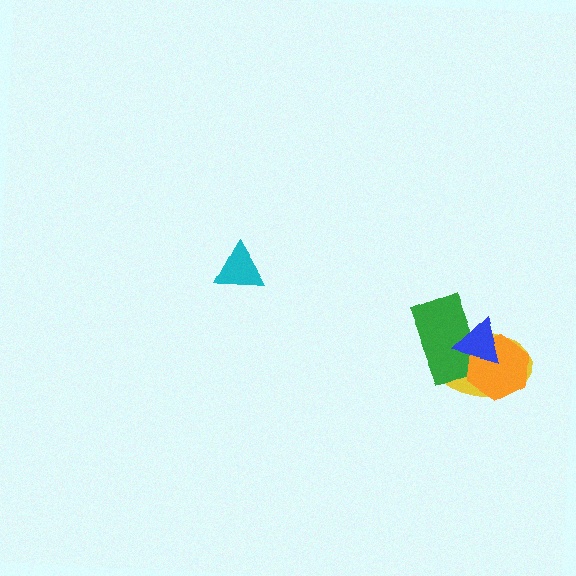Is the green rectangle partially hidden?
Yes, it is partially covered by another shape.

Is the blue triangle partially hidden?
No, no other shape covers it.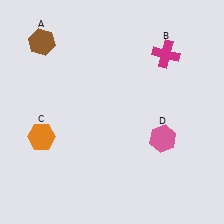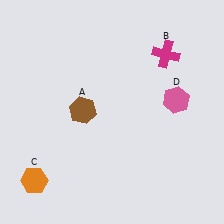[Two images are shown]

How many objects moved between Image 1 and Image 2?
3 objects moved between the two images.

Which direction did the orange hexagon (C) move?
The orange hexagon (C) moved down.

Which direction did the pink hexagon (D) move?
The pink hexagon (D) moved up.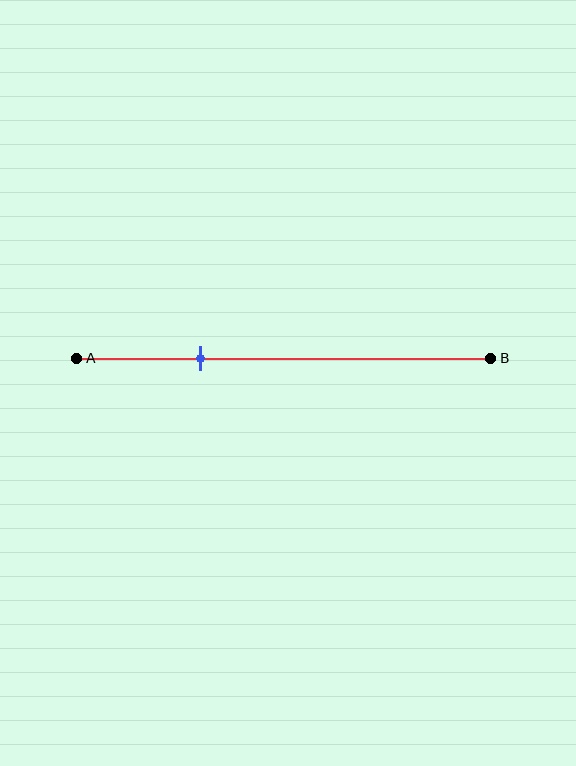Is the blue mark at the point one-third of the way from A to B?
No, the mark is at about 30% from A, not at the 33% one-third point.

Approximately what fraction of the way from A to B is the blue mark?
The blue mark is approximately 30% of the way from A to B.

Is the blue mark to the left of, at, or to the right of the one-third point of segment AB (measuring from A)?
The blue mark is to the left of the one-third point of segment AB.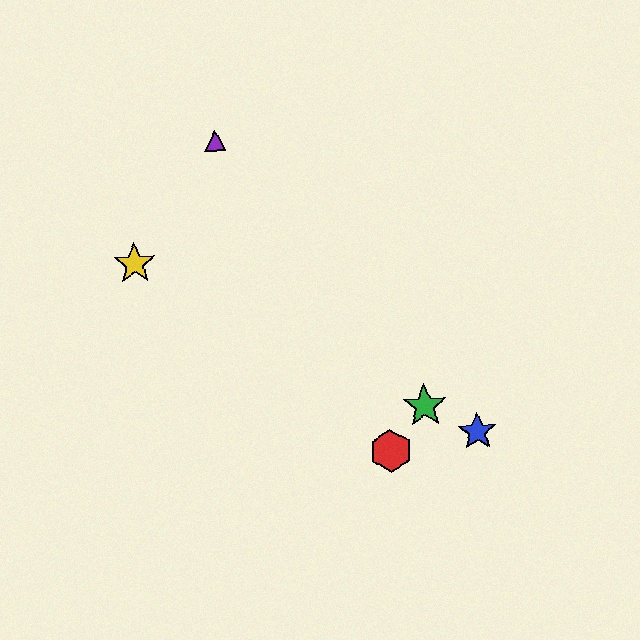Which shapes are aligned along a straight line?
The blue star, the green star, the yellow star are aligned along a straight line.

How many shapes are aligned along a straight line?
3 shapes (the blue star, the green star, the yellow star) are aligned along a straight line.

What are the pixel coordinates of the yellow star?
The yellow star is at (134, 264).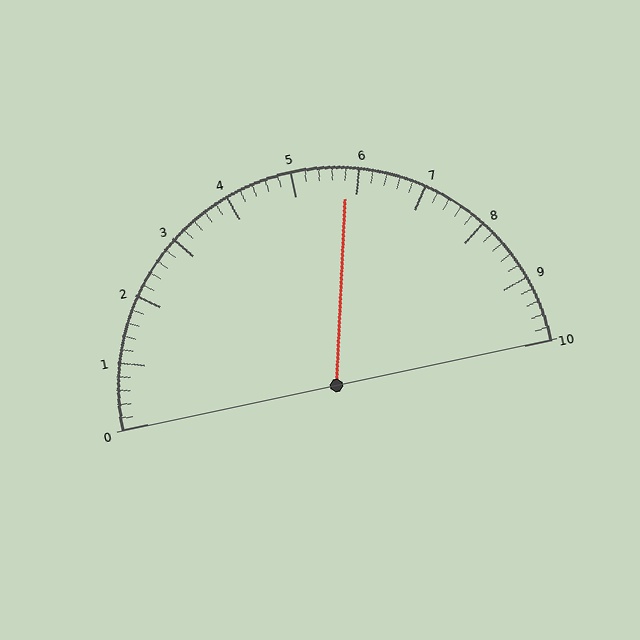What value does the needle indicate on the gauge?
The needle indicates approximately 5.8.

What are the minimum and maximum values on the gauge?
The gauge ranges from 0 to 10.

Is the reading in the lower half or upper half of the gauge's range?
The reading is in the upper half of the range (0 to 10).